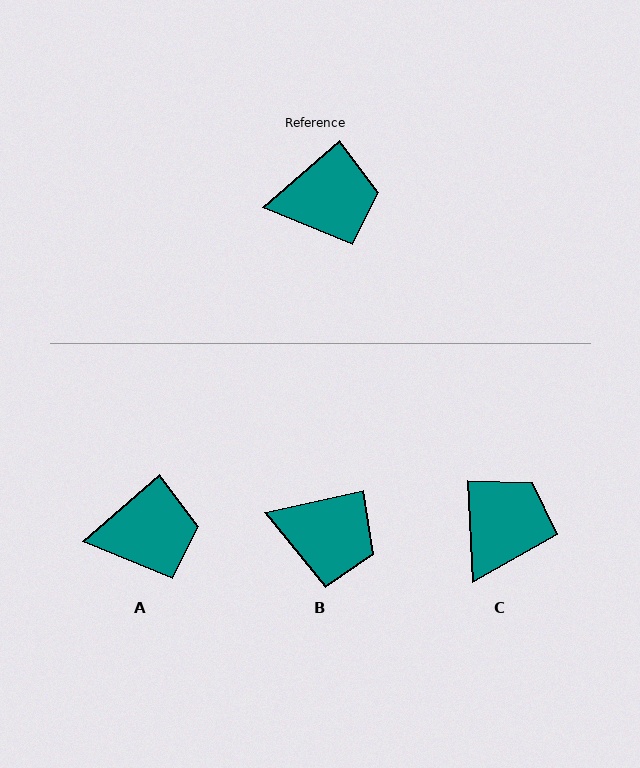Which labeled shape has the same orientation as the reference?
A.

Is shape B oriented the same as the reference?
No, it is off by about 29 degrees.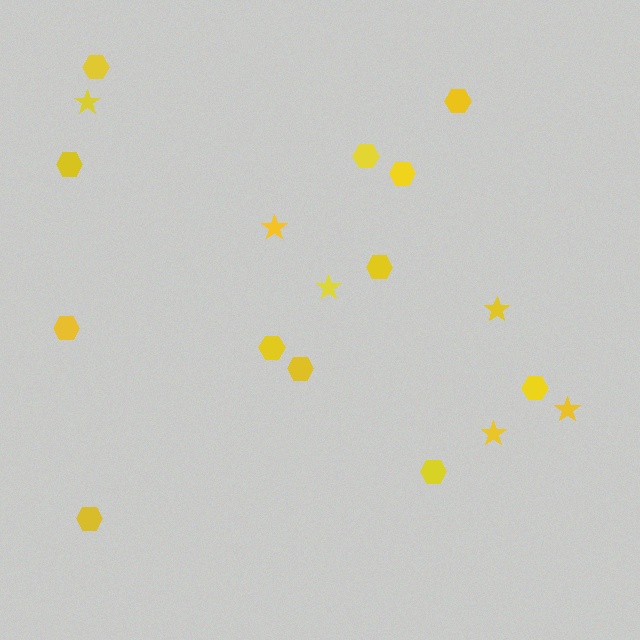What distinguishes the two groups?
There are 2 groups: one group of hexagons (12) and one group of stars (6).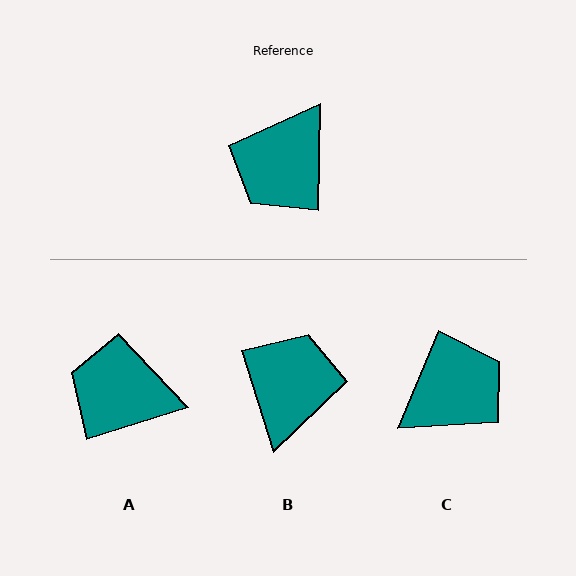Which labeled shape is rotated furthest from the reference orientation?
B, about 161 degrees away.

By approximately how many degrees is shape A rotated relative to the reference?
Approximately 71 degrees clockwise.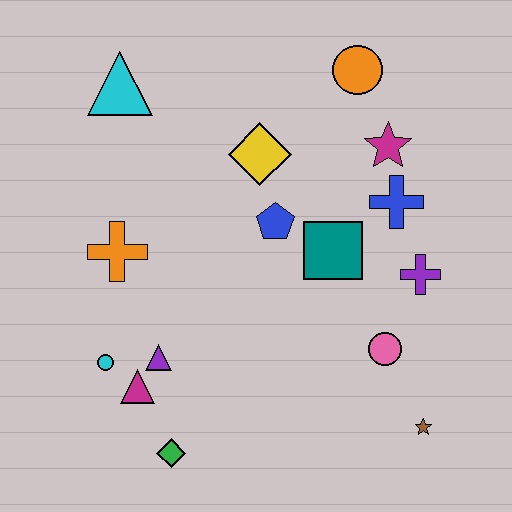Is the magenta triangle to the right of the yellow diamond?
No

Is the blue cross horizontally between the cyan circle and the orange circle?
No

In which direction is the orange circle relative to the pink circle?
The orange circle is above the pink circle.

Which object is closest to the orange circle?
The magenta star is closest to the orange circle.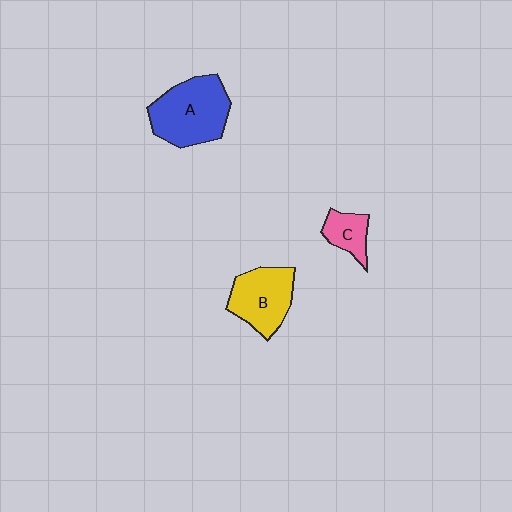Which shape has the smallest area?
Shape C (pink).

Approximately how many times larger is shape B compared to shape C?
Approximately 2.0 times.